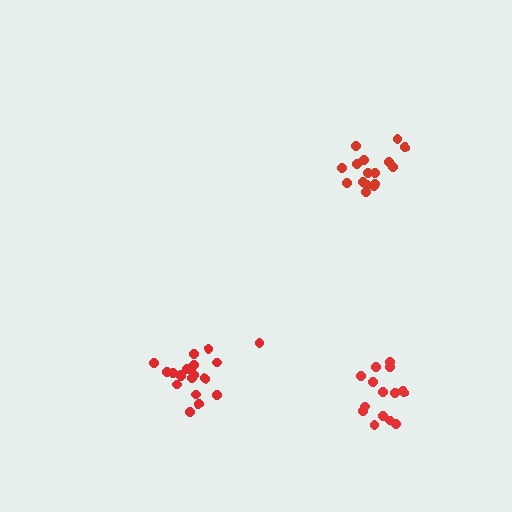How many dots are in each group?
Group 1: 15 dots, Group 2: 19 dots, Group 3: 17 dots (51 total).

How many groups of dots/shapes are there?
There are 3 groups.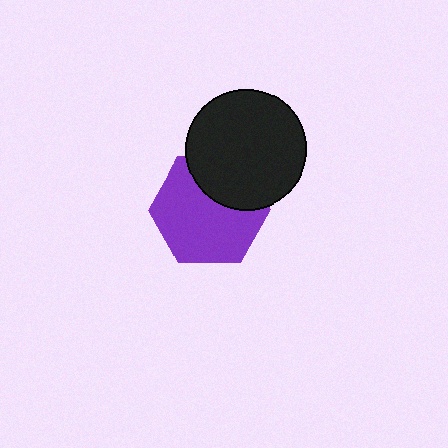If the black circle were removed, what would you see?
You would see the complete purple hexagon.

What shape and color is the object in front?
The object in front is a black circle.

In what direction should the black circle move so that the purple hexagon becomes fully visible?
The black circle should move up. That is the shortest direction to clear the overlap and leave the purple hexagon fully visible.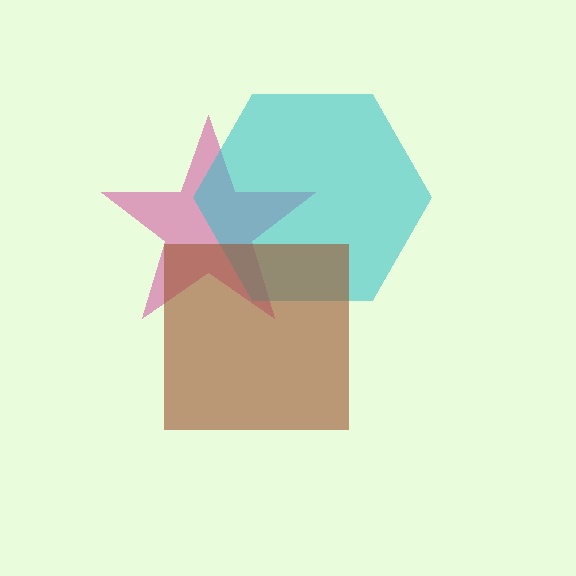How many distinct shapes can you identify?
There are 3 distinct shapes: a magenta star, a cyan hexagon, a brown square.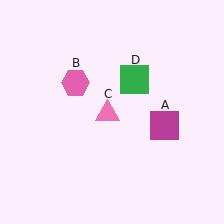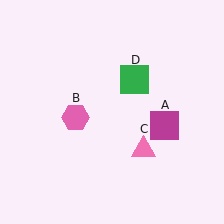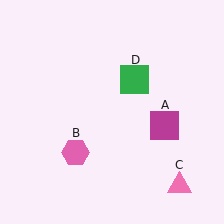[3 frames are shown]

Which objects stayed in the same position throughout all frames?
Magenta square (object A) and green square (object D) remained stationary.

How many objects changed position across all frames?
2 objects changed position: pink hexagon (object B), pink triangle (object C).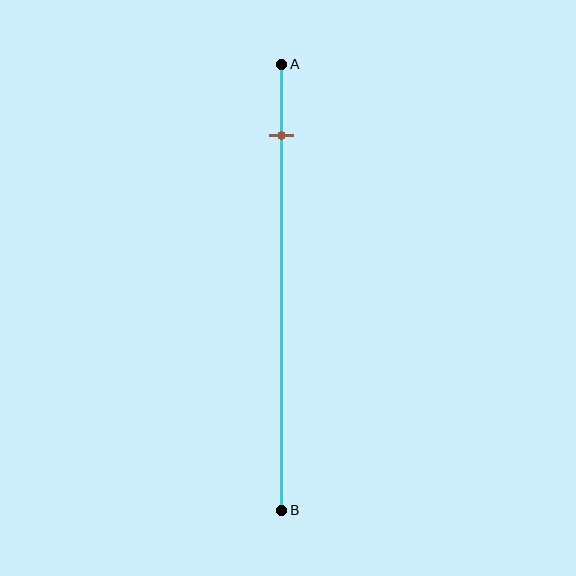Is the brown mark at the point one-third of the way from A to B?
No, the mark is at about 15% from A, not at the 33% one-third point.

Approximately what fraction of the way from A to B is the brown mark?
The brown mark is approximately 15% of the way from A to B.